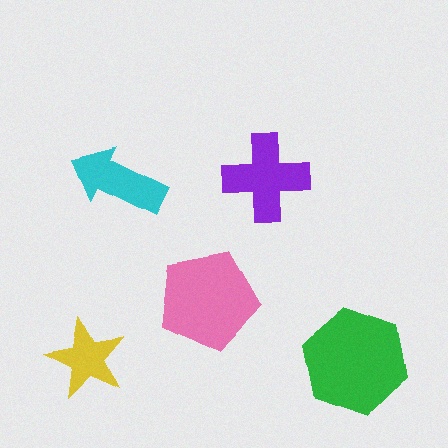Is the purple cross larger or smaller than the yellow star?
Larger.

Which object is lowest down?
The green hexagon is bottommost.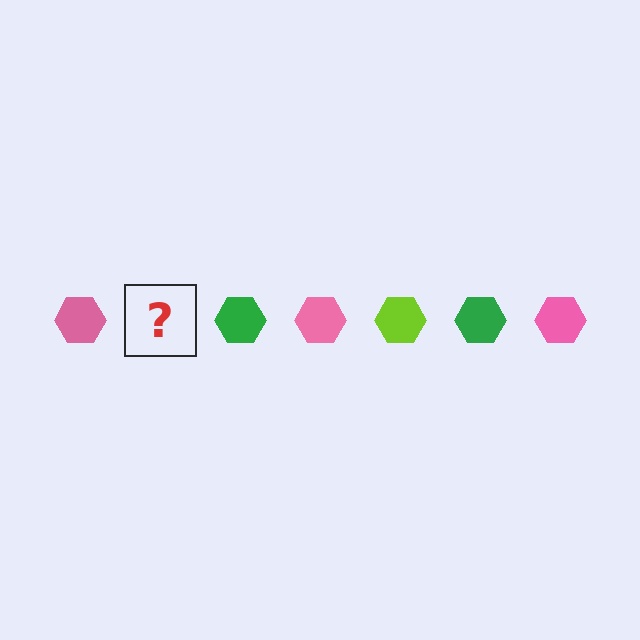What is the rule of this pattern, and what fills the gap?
The rule is that the pattern cycles through pink, lime, green hexagons. The gap should be filled with a lime hexagon.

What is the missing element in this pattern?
The missing element is a lime hexagon.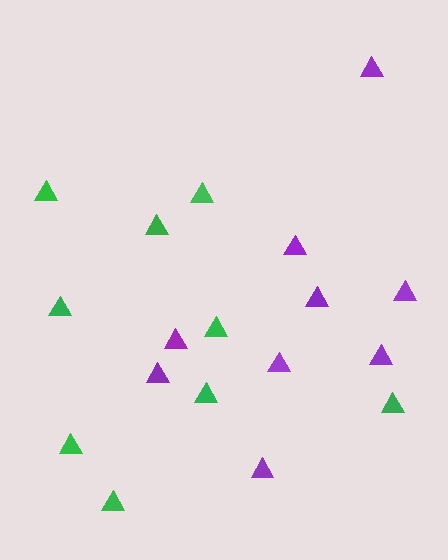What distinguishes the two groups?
There are 2 groups: one group of green triangles (9) and one group of purple triangles (9).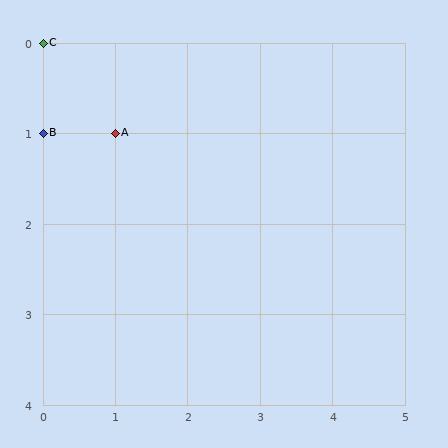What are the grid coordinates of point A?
Point A is at grid coordinates (1, 1).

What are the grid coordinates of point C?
Point C is at grid coordinates (0, 0).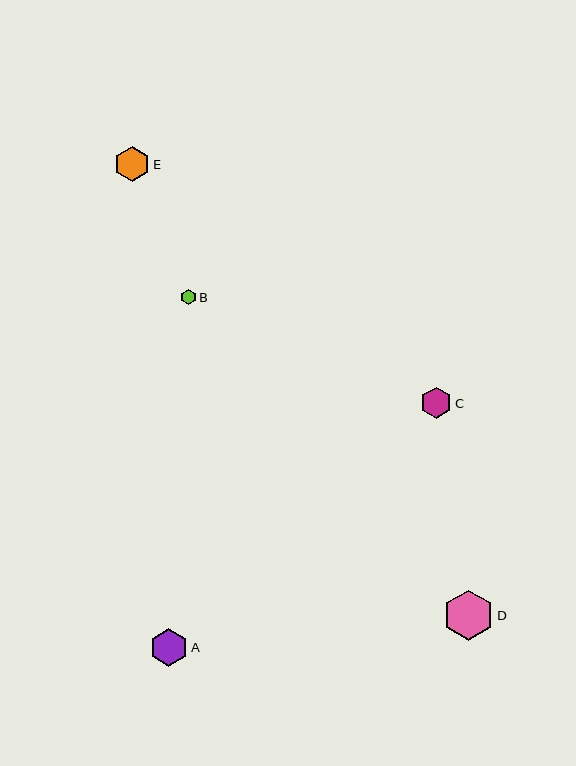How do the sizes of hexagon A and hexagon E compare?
Hexagon A and hexagon E are approximately the same size.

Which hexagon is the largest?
Hexagon D is the largest with a size of approximately 50 pixels.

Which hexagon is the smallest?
Hexagon B is the smallest with a size of approximately 15 pixels.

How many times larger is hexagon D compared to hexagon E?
Hexagon D is approximately 1.4 times the size of hexagon E.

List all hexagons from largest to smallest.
From largest to smallest: D, A, E, C, B.